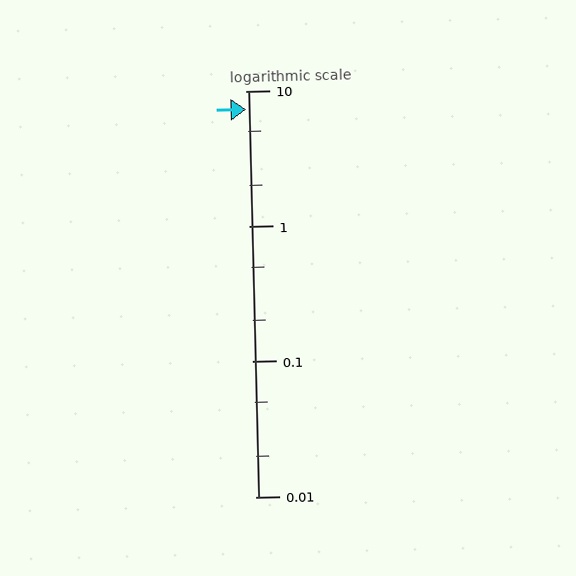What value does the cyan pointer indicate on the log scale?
The pointer indicates approximately 7.3.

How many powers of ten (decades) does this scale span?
The scale spans 3 decades, from 0.01 to 10.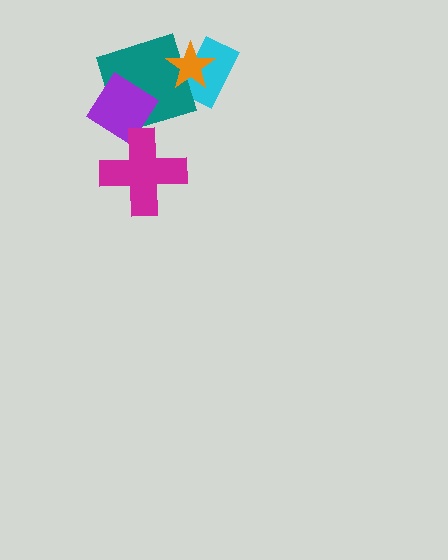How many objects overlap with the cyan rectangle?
2 objects overlap with the cyan rectangle.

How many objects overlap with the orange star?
2 objects overlap with the orange star.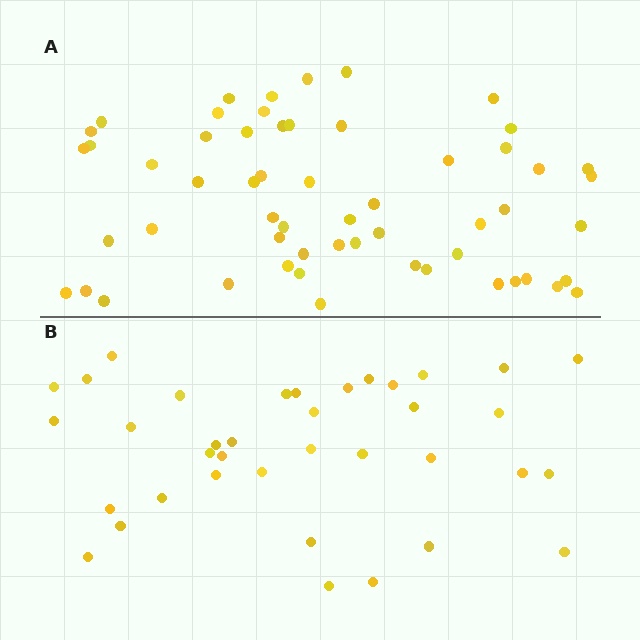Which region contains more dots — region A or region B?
Region A (the top region) has more dots.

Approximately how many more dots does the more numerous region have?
Region A has approximately 20 more dots than region B.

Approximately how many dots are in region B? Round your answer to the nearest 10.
About 40 dots. (The exact count is 37, which rounds to 40.)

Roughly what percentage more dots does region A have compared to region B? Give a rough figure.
About 55% more.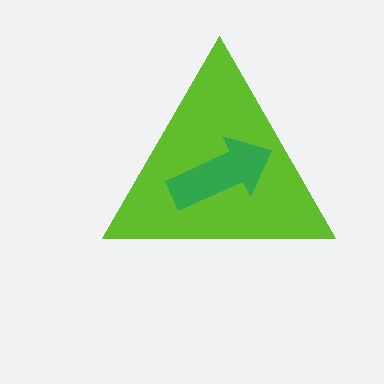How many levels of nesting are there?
2.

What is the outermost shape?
The lime triangle.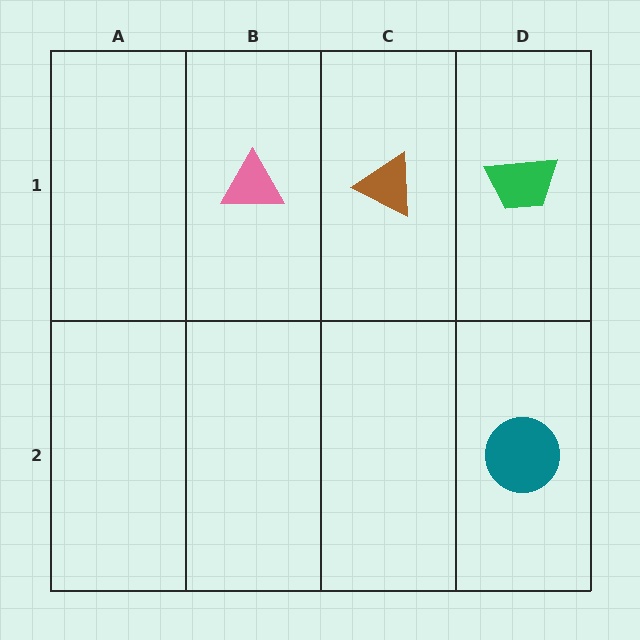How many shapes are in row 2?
1 shape.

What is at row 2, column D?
A teal circle.